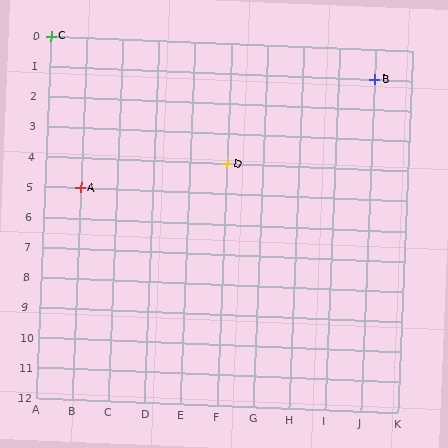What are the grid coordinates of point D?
Point D is at grid coordinates (F, 4).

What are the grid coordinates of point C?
Point C is at grid coordinates (A, 0).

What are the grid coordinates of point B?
Point B is at grid coordinates (J, 1).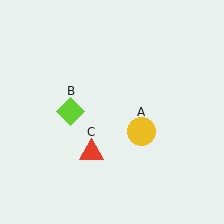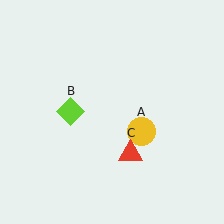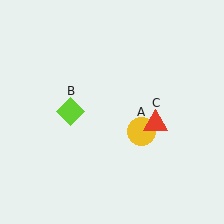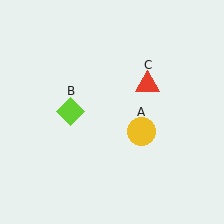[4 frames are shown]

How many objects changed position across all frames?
1 object changed position: red triangle (object C).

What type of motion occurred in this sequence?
The red triangle (object C) rotated counterclockwise around the center of the scene.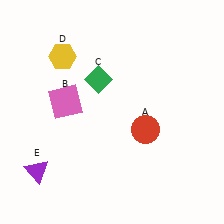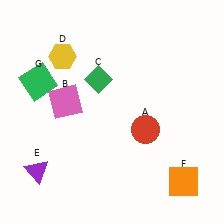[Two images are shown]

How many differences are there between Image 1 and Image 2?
There are 2 differences between the two images.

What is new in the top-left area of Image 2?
A green square (G) was added in the top-left area of Image 2.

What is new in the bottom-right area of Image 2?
An orange square (F) was added in the bottom-right area of Image 2.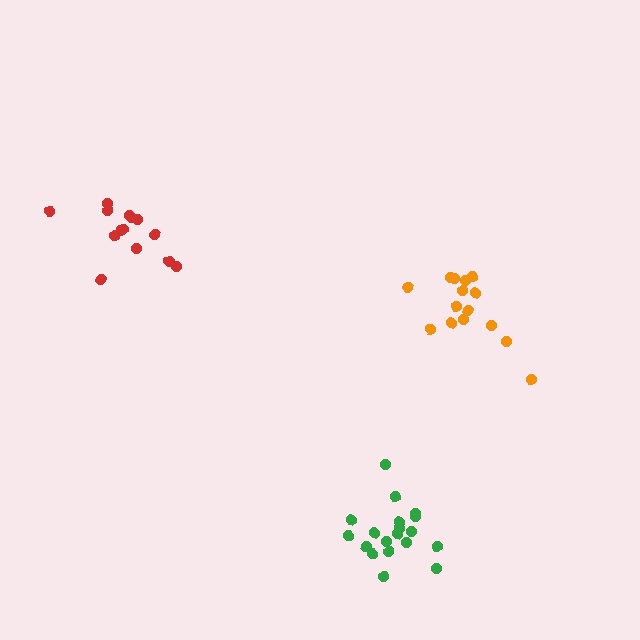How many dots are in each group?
Group 1: 15 dots, Group 2: 14 dots, Group 3: 19 dots (48 total).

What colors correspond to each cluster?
The clusters are colored: orange, red, green.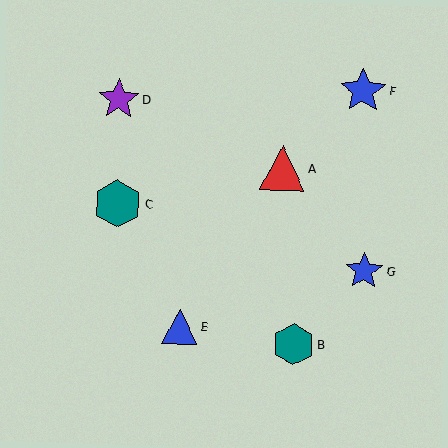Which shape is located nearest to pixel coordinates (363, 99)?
The blue star (labeled F) at (363, 91) is nearest to that location.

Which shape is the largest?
The teal hexagon (labeled C) is the largest.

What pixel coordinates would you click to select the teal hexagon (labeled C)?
Click at (118, 203) to select the teal hexagon C.